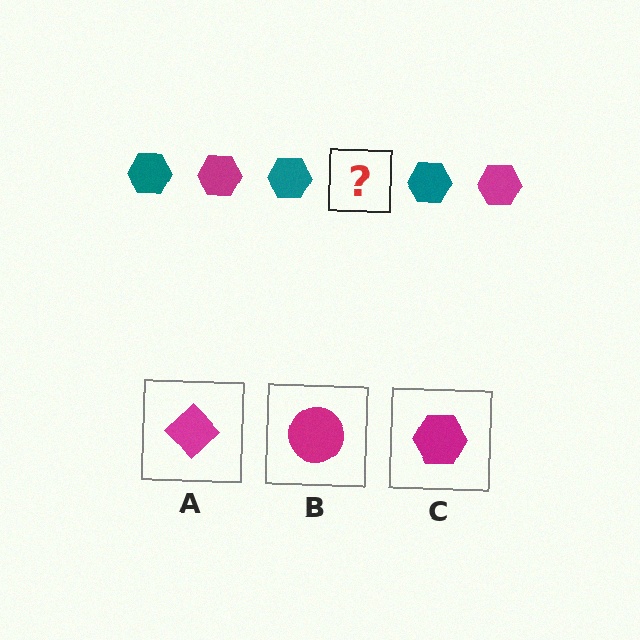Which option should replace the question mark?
Option C.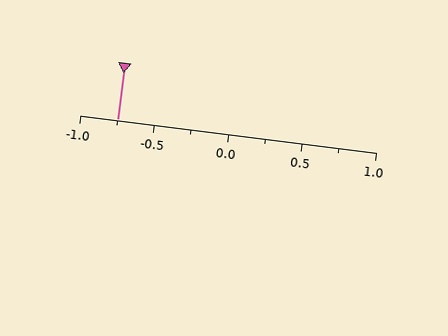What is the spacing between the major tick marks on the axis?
The major ticks are spaced 0.5 apart.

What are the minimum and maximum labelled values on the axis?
The axis runs from -1.0 to 1.0.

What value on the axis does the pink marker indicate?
The marker indicates approximately -0.75.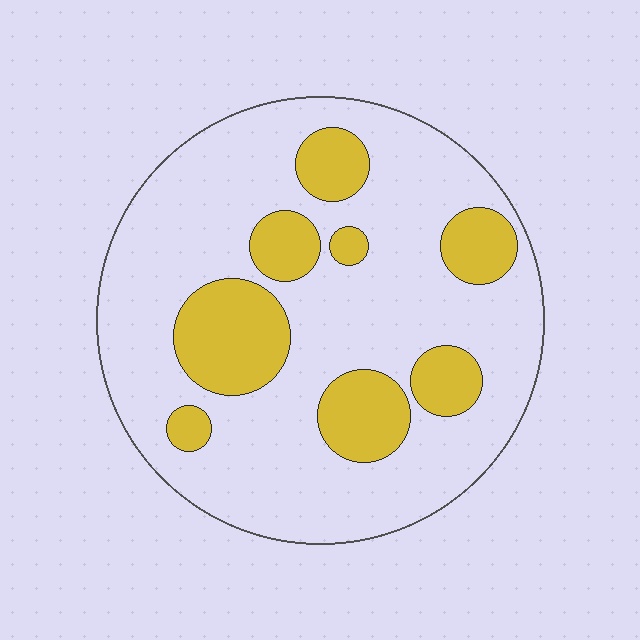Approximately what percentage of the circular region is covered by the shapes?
Approximately 25%.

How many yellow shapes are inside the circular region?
8.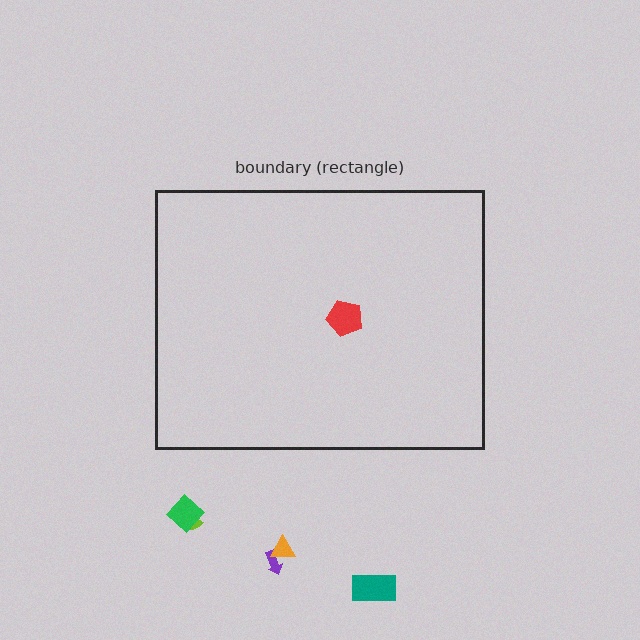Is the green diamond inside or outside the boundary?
Outside.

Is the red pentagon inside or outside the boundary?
Inside.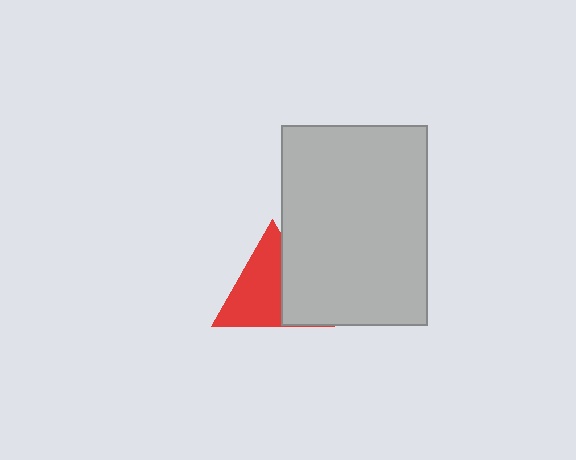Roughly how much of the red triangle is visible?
About half of it is visible (roughly 65%).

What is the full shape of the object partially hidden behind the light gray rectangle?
The partially hidden object is a red triangle.